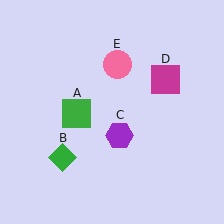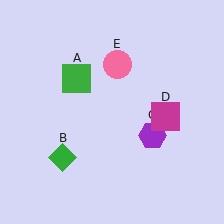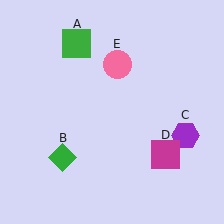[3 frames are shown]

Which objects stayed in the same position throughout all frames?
Green diamond (object B) and pink circle (object E) remained stationary.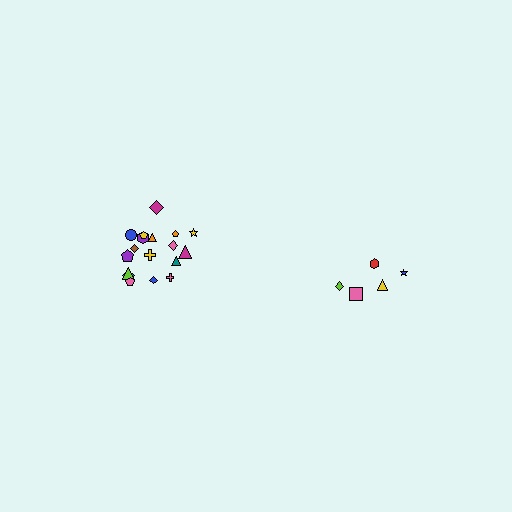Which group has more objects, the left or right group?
The left group.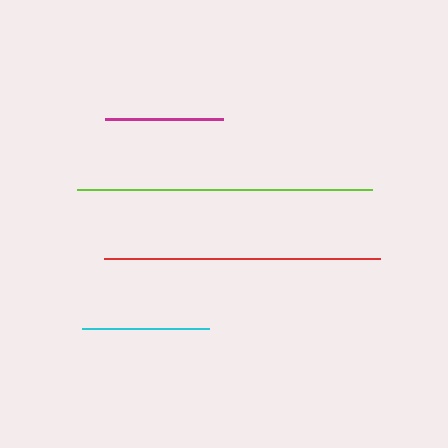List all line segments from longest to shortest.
From longest to shortest: lime, red, cyan, magenta.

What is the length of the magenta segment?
The magenta segment is approximately 118 pixels long.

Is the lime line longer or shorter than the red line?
The lime line is longer than the red line.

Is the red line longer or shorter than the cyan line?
The red line is longer than the cyan line.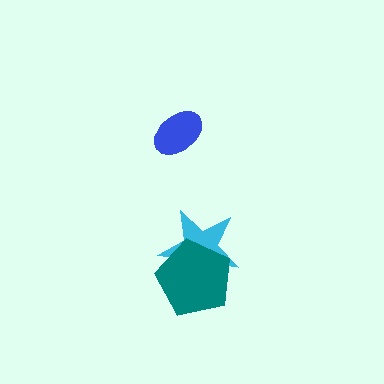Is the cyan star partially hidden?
Yes, it is partially covered by another shape.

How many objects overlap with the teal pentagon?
1 object overlaps with the teal pentagon.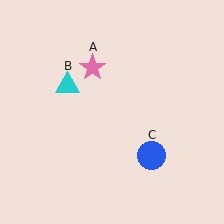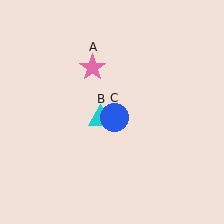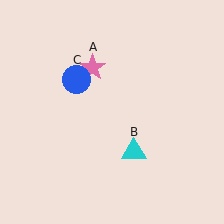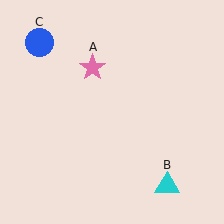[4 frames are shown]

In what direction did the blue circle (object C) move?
The blue circle (object C) moved up and to the left.